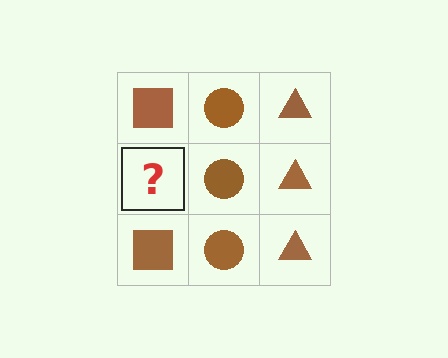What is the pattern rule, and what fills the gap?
The rule is that each column has a consistent shape. The gap should be filled with a brown square.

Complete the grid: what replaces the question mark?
The question mark should be replaced with a brown square.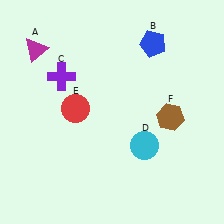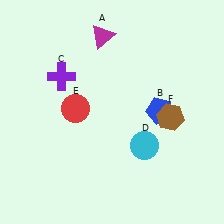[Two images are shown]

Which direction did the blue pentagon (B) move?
The blue pentagon (B) moved down.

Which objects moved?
The objects that moved are: the magenta triangle (A), the blue pentagon (B).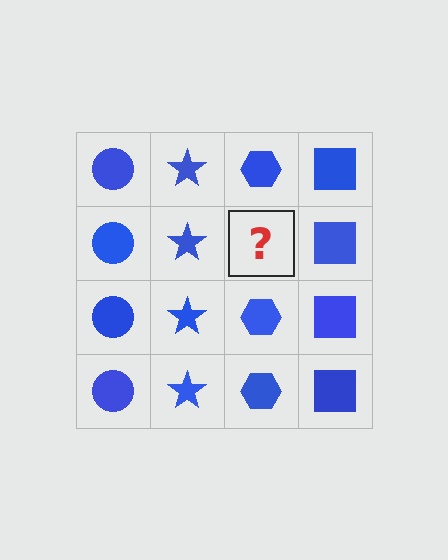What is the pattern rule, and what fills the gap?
The rule is that each column has a consistent shape. The gap should be filled with a blue hexagon.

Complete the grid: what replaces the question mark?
The question mark should be replaced with a blue hexagon.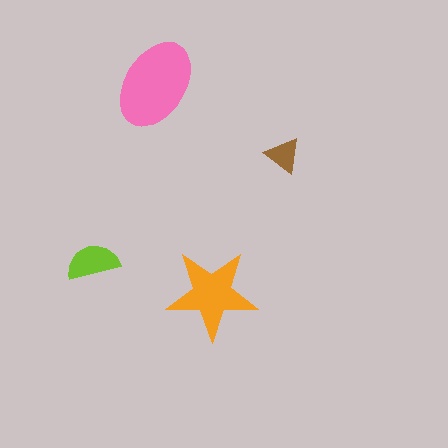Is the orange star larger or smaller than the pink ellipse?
Smaller.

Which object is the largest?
The pink ellipse.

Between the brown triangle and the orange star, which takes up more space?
The orange star.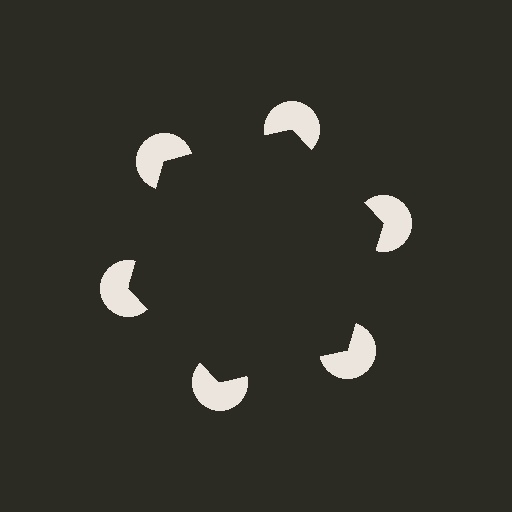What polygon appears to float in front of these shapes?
An illusory hexagon — its edges are inferred from the aligned wedge cuts in the pac-man discs, not physically drawn.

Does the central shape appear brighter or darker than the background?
It typically appears slightly darker than the background, even though no actual brightness change is drawn.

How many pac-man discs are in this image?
There are 6 — one at each vertex of the illusory hexagon.